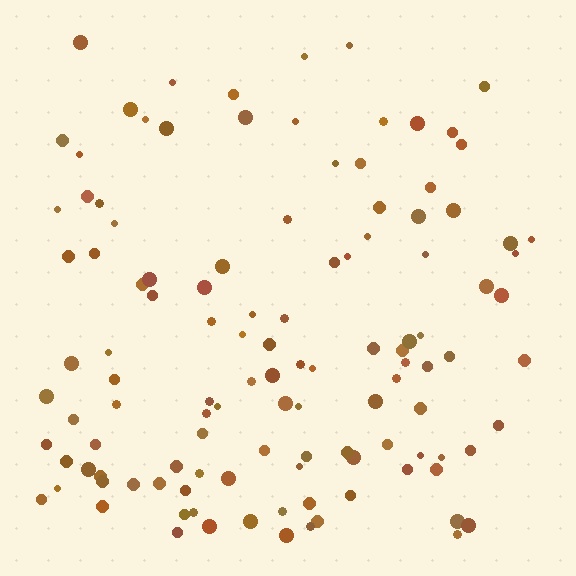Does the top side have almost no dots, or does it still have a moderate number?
Still a moderate number, just noticeably fewer than the bottom.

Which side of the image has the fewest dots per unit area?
The top.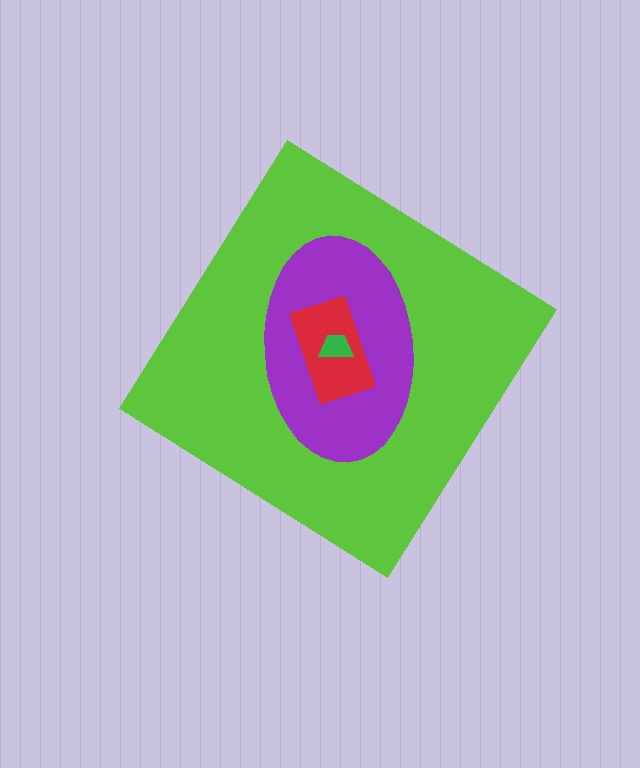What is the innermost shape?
The green trapezoid.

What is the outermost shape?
The lime diamond.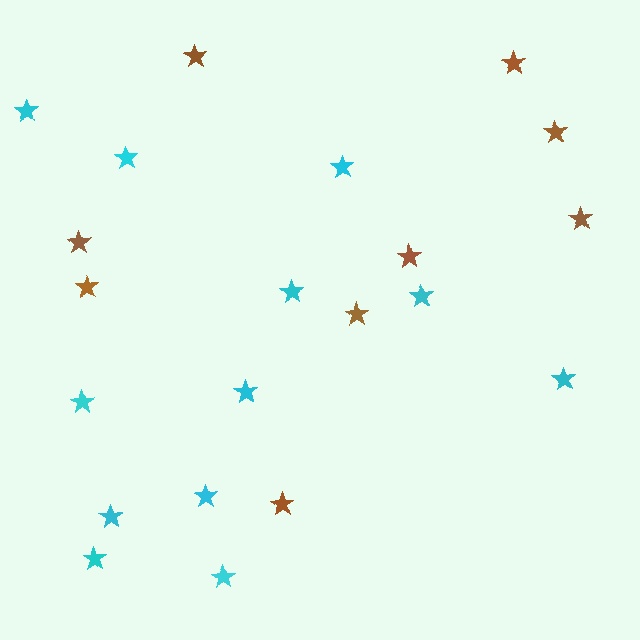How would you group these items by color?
There are 2 groups: one group of cyan stars (12) and one group of brown stars (9).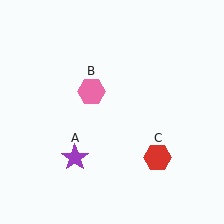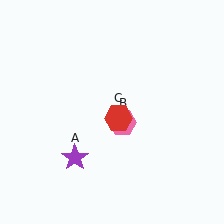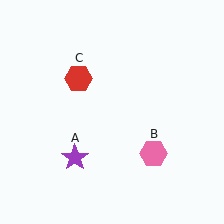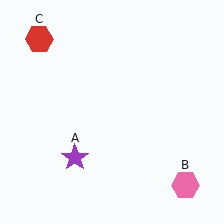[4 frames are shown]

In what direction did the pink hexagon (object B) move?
The pink hexagon (object B) moved down and to the right.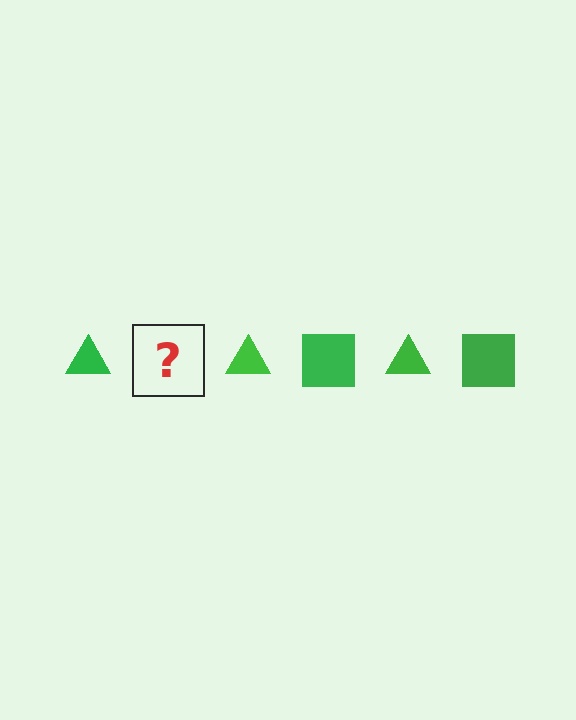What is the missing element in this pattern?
The missing element is a green square.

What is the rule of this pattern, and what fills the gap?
The rule is that the pattern cycles through triangle, square shapes in green. The gap should be filled with a green square.